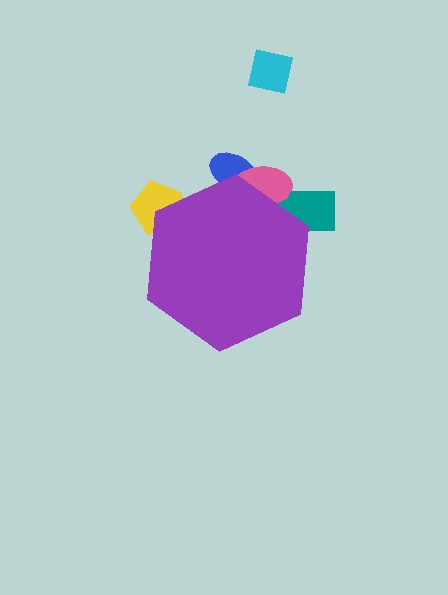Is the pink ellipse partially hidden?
Yes, the pink ellipse is partially hidden behind the purple hexagon.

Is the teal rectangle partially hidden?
Yes, the teal rectangle is partially hidden behind the purple hexagon.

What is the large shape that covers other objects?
A purple hexagon.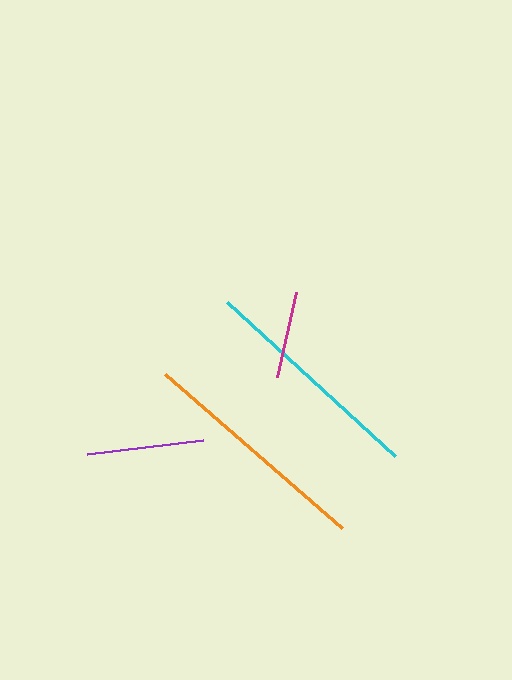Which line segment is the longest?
The orange line is the longest at approximately 234 pixels.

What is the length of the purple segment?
The purple segment is approximately 117 pixels long.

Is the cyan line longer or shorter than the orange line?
The orange line is longer than the cyan line.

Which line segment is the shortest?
The magenta line is the shortest at approximately 87 pixels.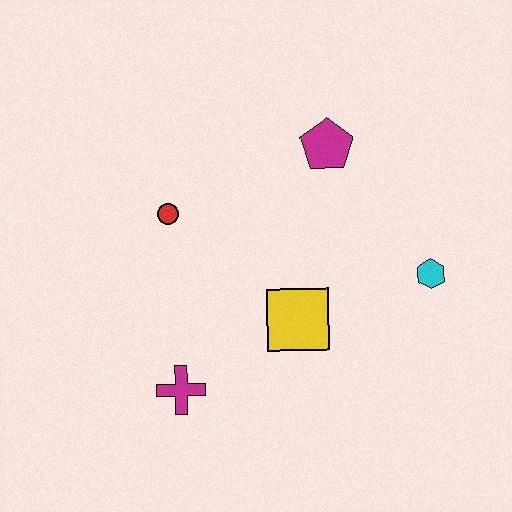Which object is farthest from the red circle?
The cyan hexagon is farthest from the red circle.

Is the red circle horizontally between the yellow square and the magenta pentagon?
No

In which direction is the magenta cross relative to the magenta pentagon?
The magenta cross is below the magenta pentagon.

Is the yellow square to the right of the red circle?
Yes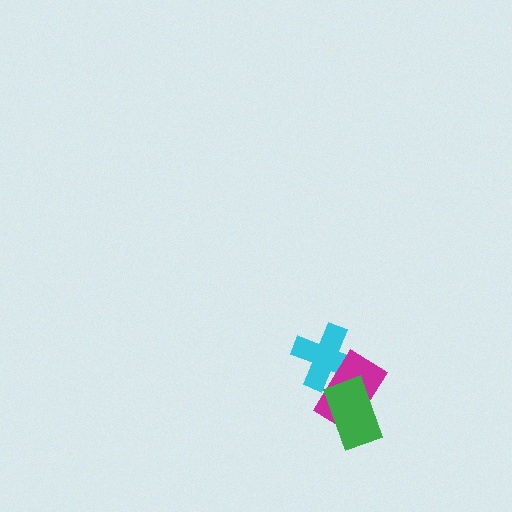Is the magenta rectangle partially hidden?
Yes, it is partially covered by another shape.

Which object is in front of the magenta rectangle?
The green rectangle is in front of the magenta rectangle.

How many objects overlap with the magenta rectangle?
2 objects overlap with the magenta rectangle.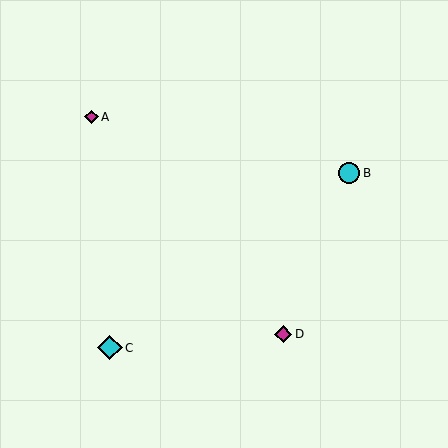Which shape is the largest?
The cyan diamond (labeled C) is the largest.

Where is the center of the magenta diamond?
The center of the magenta diamond is at (283, 334).